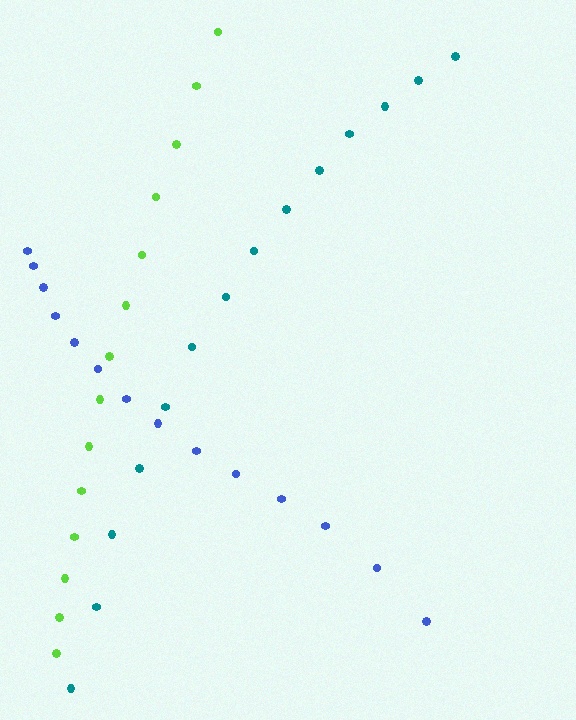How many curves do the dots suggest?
There are 3 distinct paths.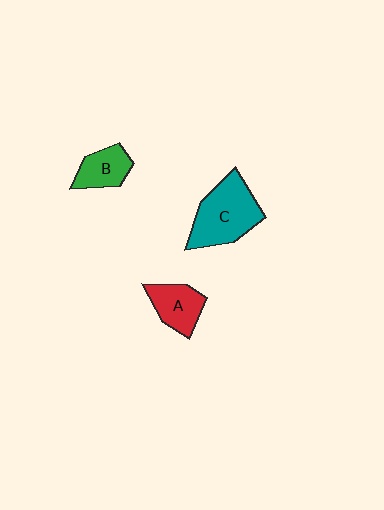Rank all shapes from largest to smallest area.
From largest to smallest: C (teal), A (red), B (green).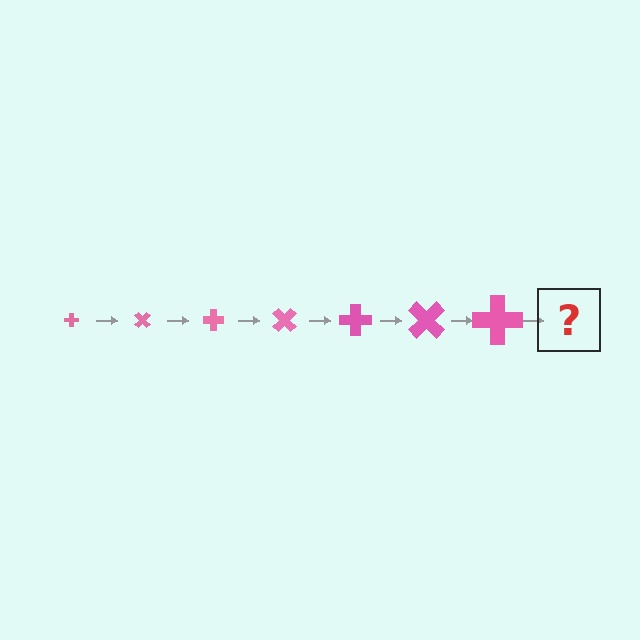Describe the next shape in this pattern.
It should be a cross, larger than the previous one and rotated 315 degrees from the start.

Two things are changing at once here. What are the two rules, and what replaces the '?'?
The two rules are that the cross grows larger each step and it rotates 45 degrees each step. The '?' should be a cross, larger than the previous one and rotated 315 degrees from the start.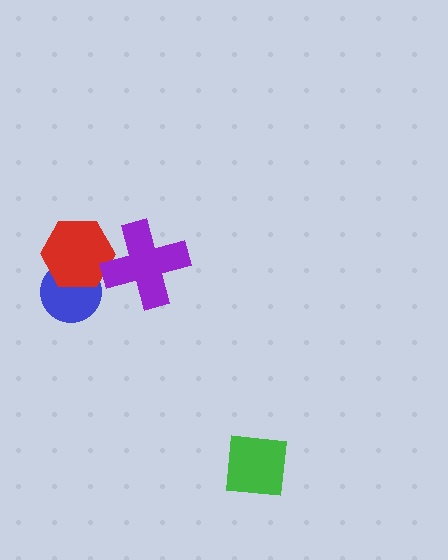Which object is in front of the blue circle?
The red hexagon is in front of the blue circle.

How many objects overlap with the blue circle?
1 object overlaps with the blue circle.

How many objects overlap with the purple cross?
1 object overlaps with the purple cross.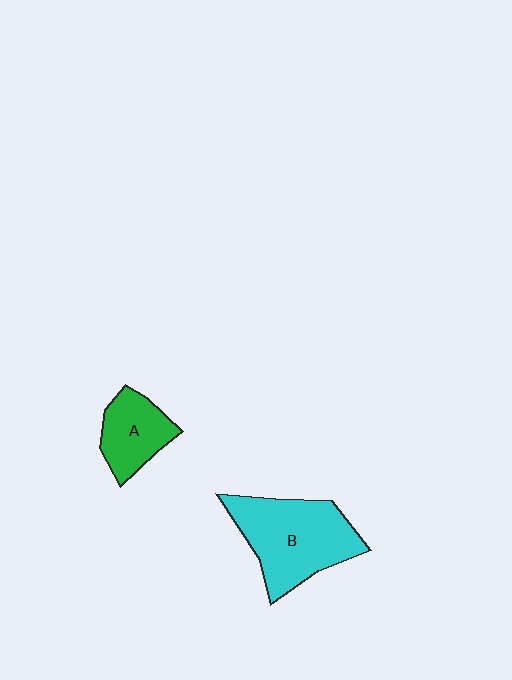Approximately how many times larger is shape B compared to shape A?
Approximately 1.9 times.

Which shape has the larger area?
Shape B (cyan).